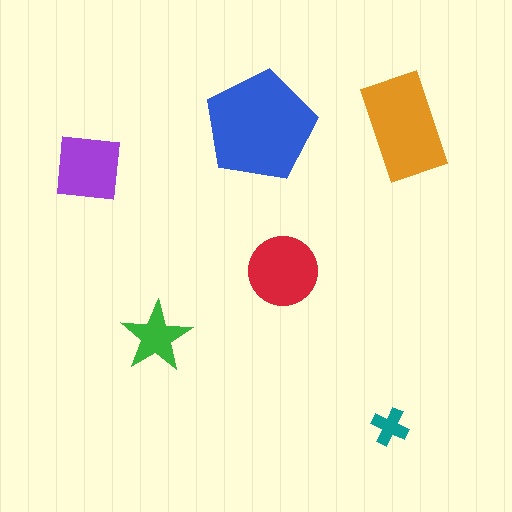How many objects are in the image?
There are 6 objects in the image.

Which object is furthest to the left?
The purple square is leftmost.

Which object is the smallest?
The teal cross.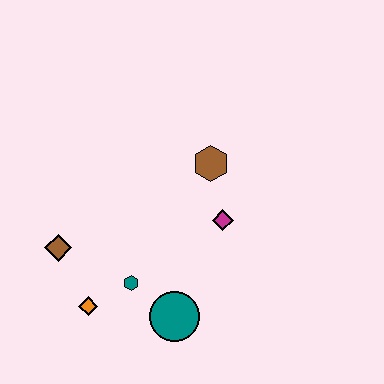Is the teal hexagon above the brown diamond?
No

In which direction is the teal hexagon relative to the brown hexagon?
The teal hexagon is below the brown hexagon.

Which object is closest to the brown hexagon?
The magenta diamond is closest to the brown hexagon.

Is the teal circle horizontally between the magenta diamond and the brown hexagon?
No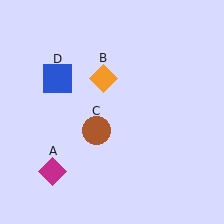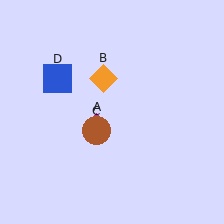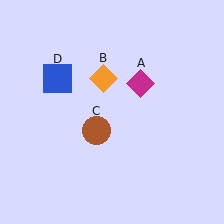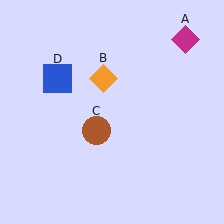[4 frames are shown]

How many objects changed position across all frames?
1 object changed position: magenta diamond (object A).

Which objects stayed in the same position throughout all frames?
Orange diamond (object B) and brown circle (object C) and blue square (object D) remained stationary.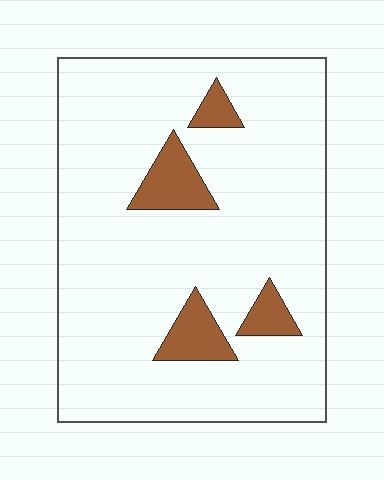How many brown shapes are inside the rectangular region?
4.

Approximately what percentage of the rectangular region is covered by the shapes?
Approximately 10%.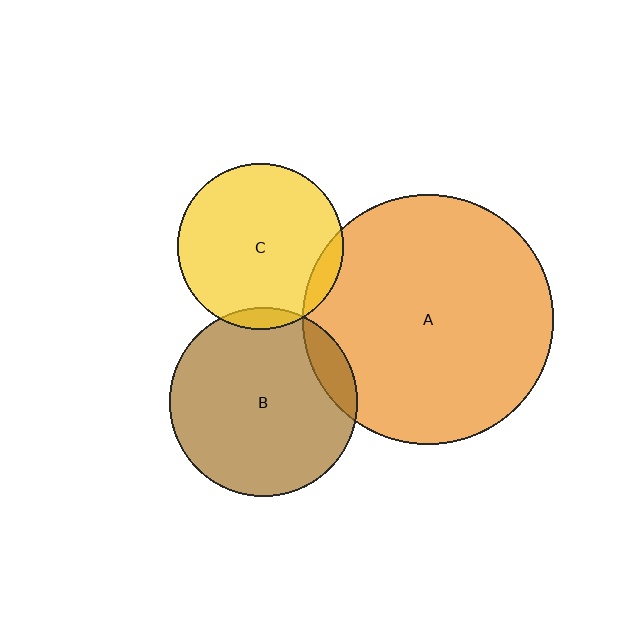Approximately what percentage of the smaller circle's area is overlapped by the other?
Approximately 5%.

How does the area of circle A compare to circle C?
Approximately 2.3 times.